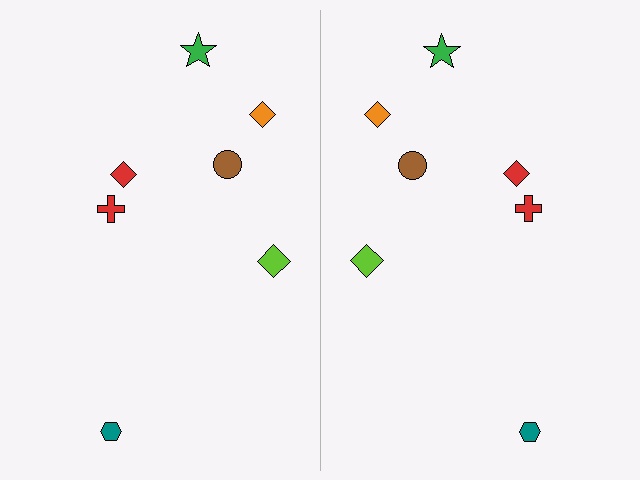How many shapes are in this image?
There are 14 shapes in this image.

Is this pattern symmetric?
Yes, this pattern has bilateral (reflection) symmetry.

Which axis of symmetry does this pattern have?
The pattern has a vertical axis of symmetry running through the center of the image.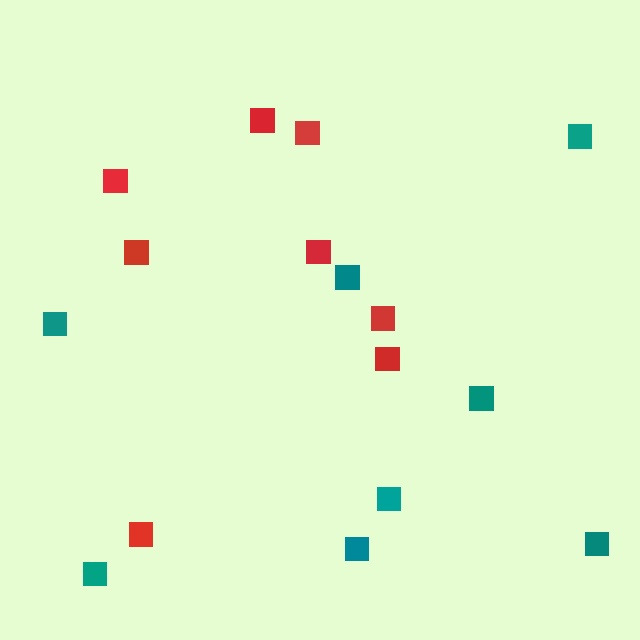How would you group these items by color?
There are 2 groups: one group of red squares (8) and one group of teal squares (8).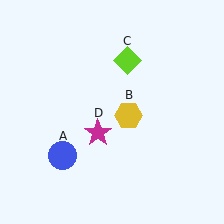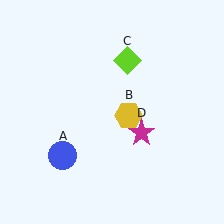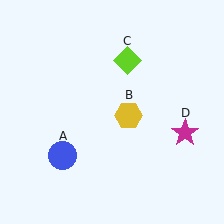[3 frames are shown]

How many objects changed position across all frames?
1 object changed position: magenta star (object D).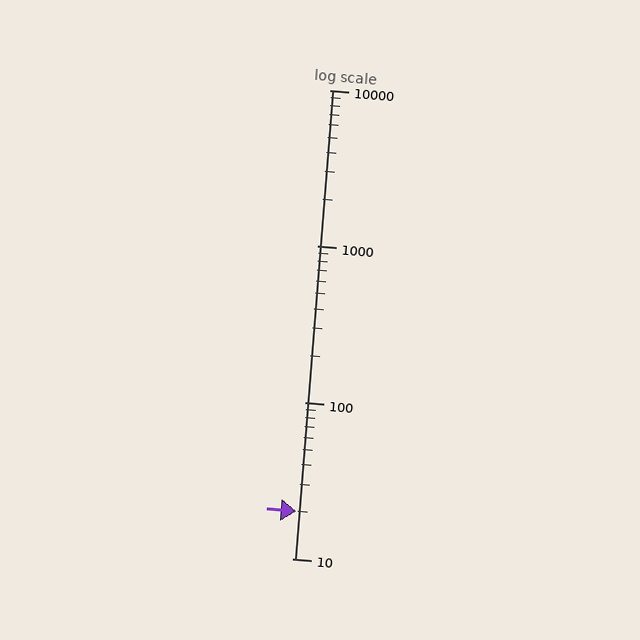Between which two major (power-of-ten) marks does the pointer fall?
The pointer is between 10 and 100.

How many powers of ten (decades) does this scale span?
The scale spans 3 decades, from 10 to 10000.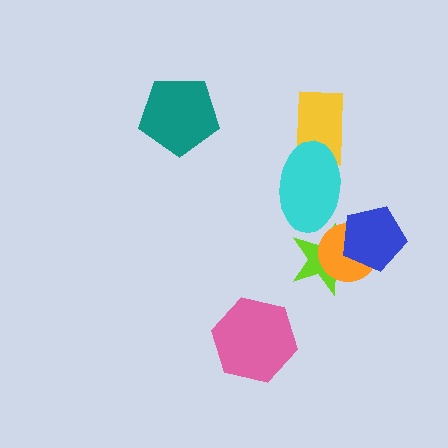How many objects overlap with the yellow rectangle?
1 object overlaps with the yellow rectangle.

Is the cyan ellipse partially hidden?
No, no other shape covers it.